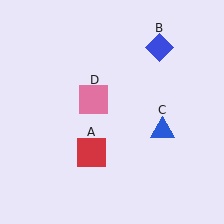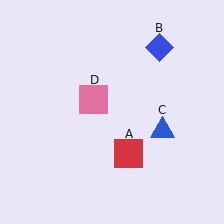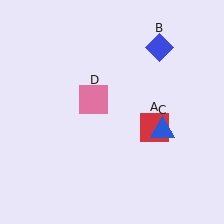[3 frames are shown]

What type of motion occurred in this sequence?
The red square (object A) rotated counterclockwise around the center of the scene.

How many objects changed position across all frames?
1 object changed position: red square (object A).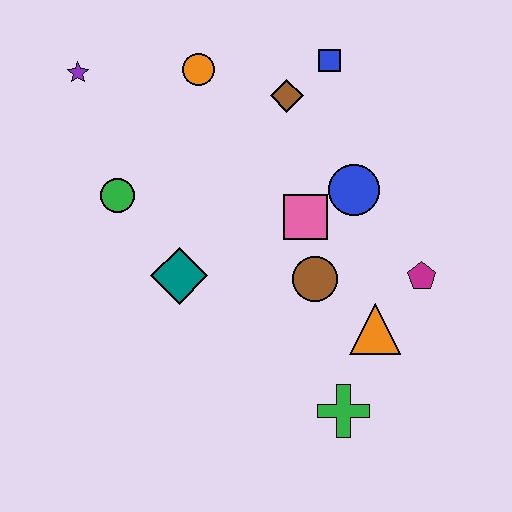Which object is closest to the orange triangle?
The magenta pentagon is closest to the orange triangle.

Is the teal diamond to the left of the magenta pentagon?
Yes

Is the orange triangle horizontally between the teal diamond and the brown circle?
No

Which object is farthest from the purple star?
The green cross is farthest from the purple star.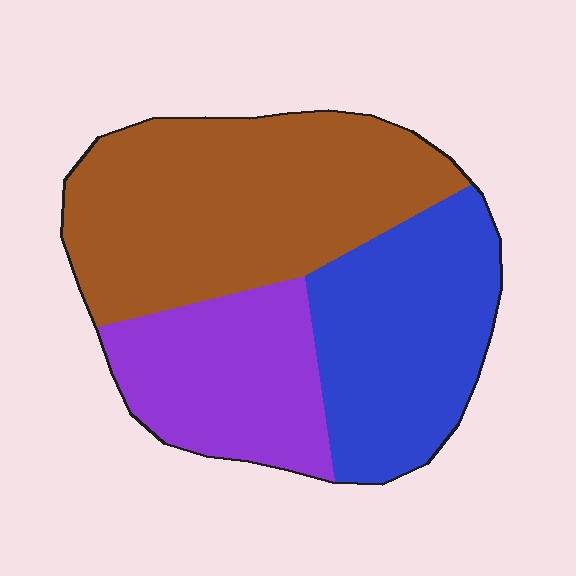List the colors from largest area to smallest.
From largest to smallest: brown, blue, purple.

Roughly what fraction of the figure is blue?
Blue covers about 30% of the figure.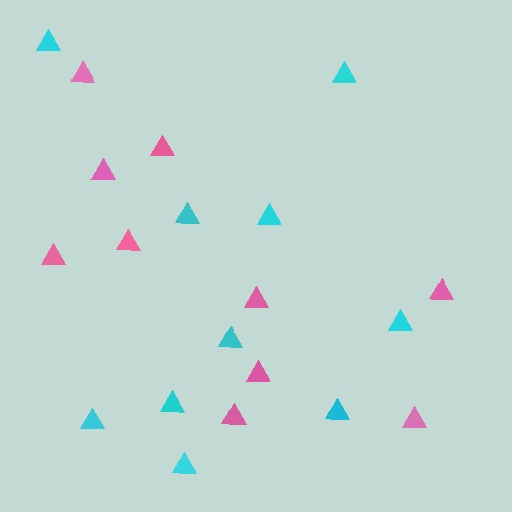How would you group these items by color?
There are 2 groups: one group of cyan triangles (10) and one group of pink triangles (10).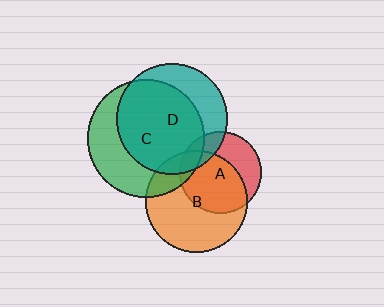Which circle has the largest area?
Circle C (green).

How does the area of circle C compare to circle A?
Approximately 2.1 times.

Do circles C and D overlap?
Yes.